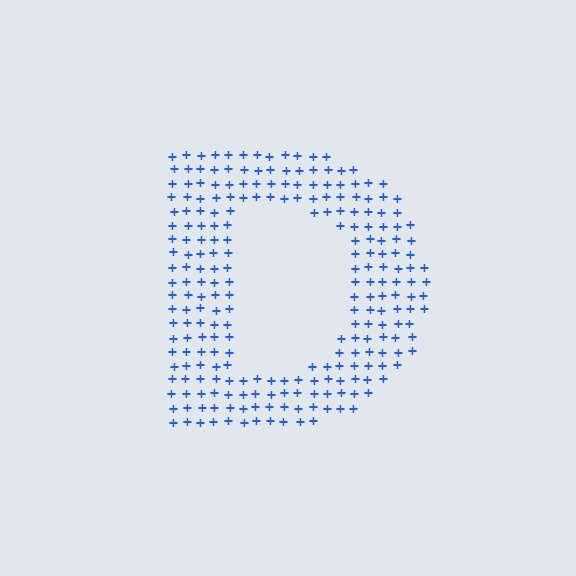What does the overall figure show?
The overall figure shows the letter D.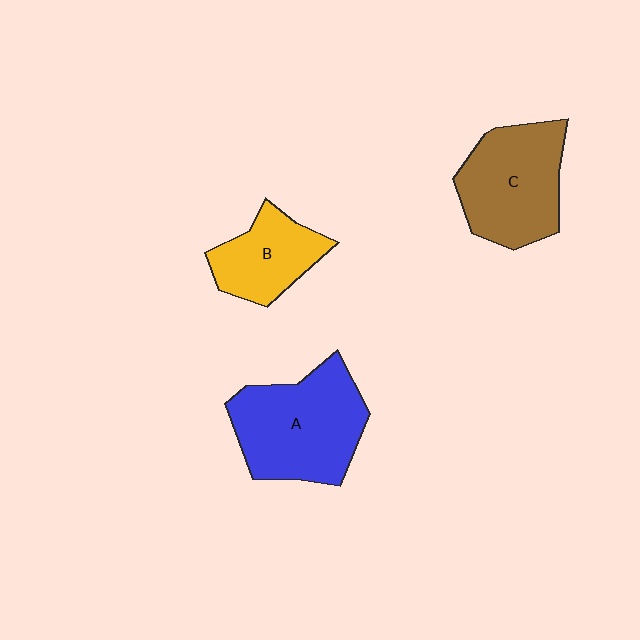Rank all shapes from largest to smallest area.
From largest to smallest: A (blue), C (brown), B (yellow).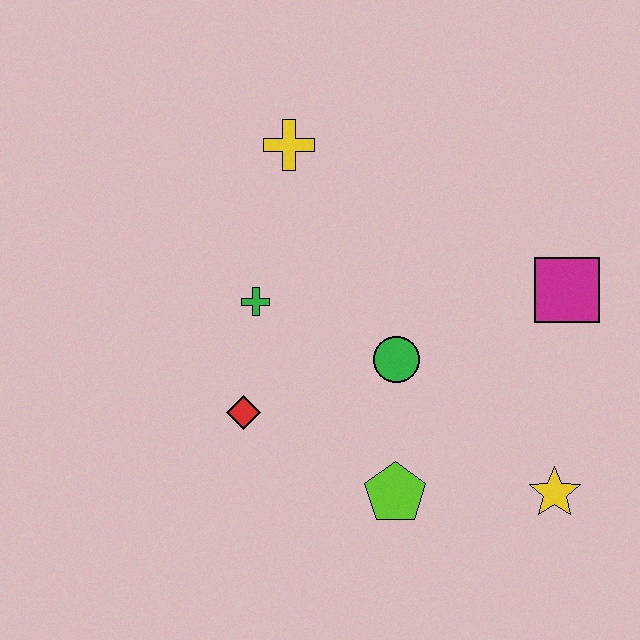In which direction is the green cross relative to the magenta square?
The green cross is to the left of the magenta square.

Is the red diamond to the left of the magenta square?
Yes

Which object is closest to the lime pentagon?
The green circle is closest to the lime pentagon.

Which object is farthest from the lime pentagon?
The yellow cross is farthest from the lime pentagon.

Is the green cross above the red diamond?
Yes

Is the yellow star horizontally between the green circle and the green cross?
No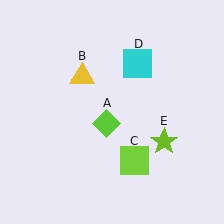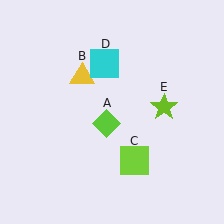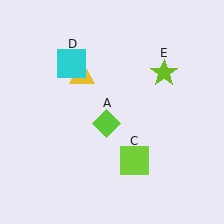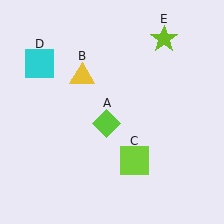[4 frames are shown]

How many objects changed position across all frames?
2 objects changed position: cyan square (object D), lime star (object E).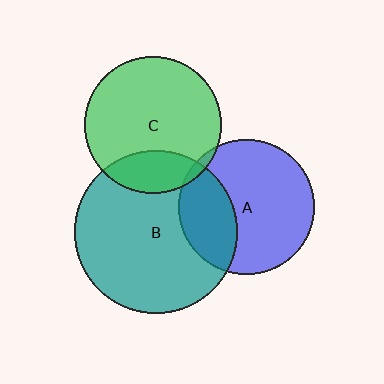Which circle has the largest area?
Circle B (teal).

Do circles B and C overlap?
Yes.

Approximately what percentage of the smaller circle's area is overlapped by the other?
Approximately 20%.